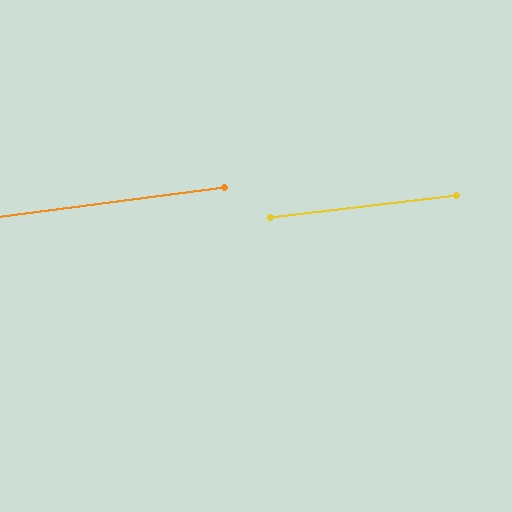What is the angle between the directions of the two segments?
Approximately 1 degree.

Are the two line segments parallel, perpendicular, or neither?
Parallel — their directions differ by only 0.8°.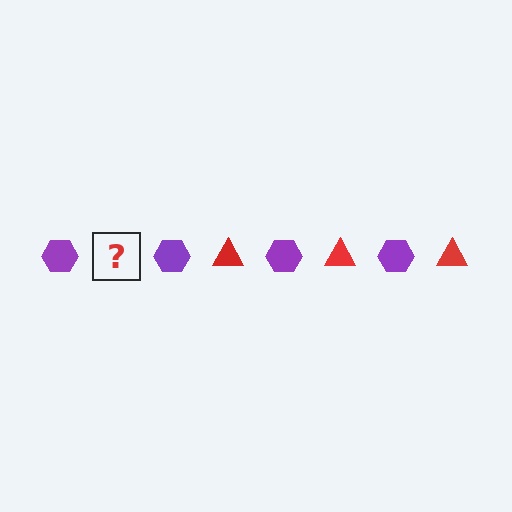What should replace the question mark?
The question mark should be replaced with a red triangle.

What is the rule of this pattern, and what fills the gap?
The rule is that the pattern alternates between purple hexagon and red triangle. The gap should be filled with a red triangle.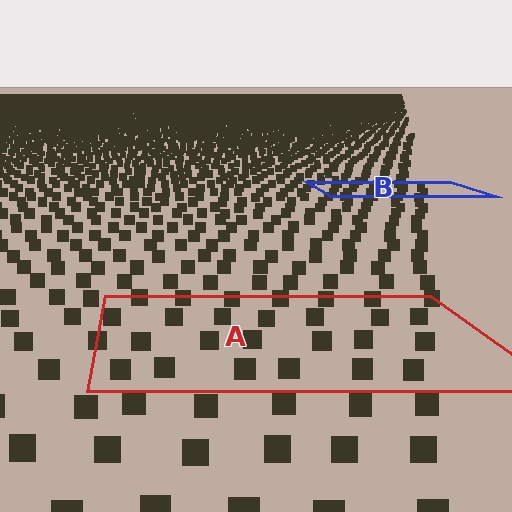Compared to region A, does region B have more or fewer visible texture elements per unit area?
Region B has more texture elements per unit area — they are packed more densely because it is farther away.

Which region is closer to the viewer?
Region A is closer. The texture elements there are larger and more spread out.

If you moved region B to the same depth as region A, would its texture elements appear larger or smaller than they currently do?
They would appear larger. At a closer depth, the same texture elements are projected at a bigger on-screen size.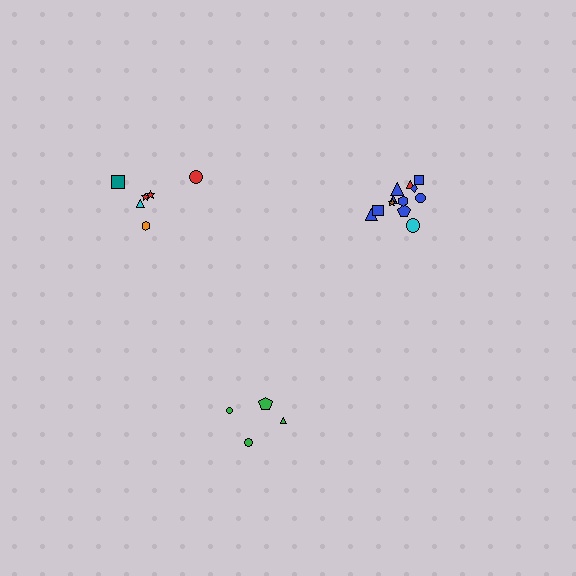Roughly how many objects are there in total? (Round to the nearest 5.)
Roughly 20 objects in total.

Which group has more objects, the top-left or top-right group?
The top-right group.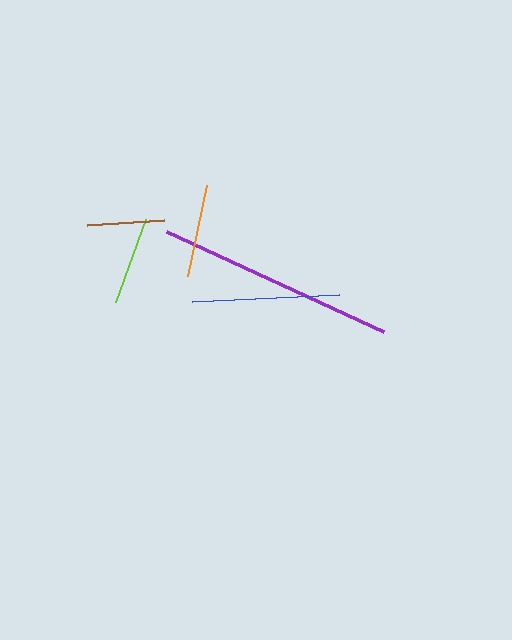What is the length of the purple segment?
The purple segment is approximately 239 pixels long.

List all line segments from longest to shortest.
From longest to shortest: purple, blue, orange, lime, brown.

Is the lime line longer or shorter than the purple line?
The purple line is longer than the lime line.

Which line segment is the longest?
The purple line is the longest at approximately 239 pixels.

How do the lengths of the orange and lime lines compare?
The orange and lime lines are approximately the same length.